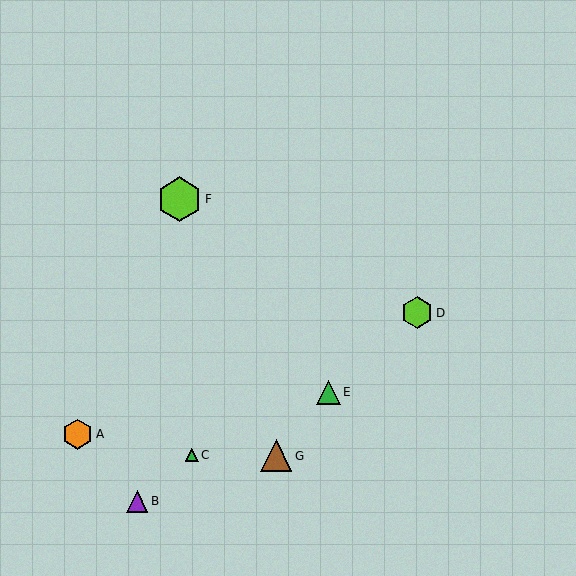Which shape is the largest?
The lime hexagon (labeled F) is the largest.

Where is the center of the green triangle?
The center of the green triangle is at (192, 455).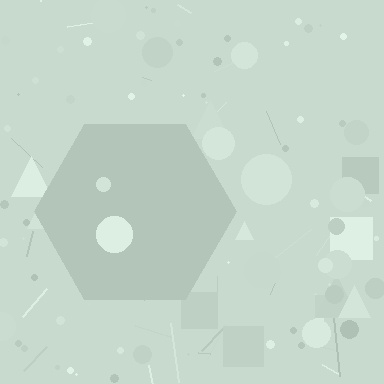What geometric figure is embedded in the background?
A hexagon is embedded in the background.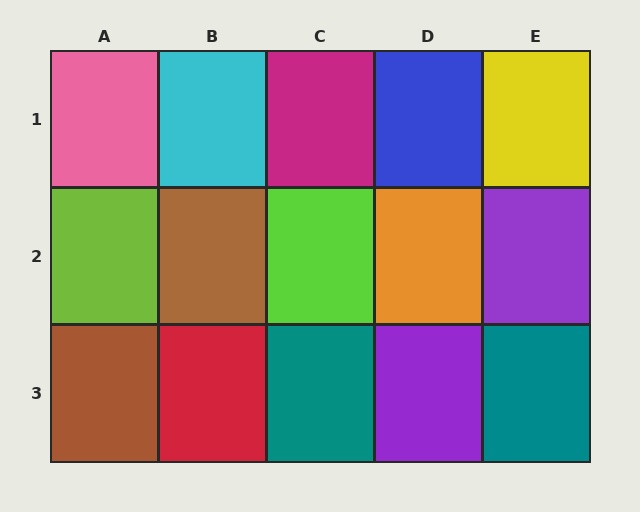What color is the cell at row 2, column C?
Lime.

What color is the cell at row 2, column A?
Lime.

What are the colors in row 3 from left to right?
Brown, red, teal, purple, teal.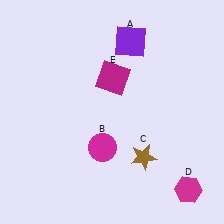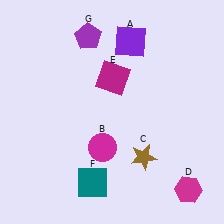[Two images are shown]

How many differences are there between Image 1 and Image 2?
There are 2 differences between the two images.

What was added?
A teal square (F), a purple pentagon (G) were added in Image 2.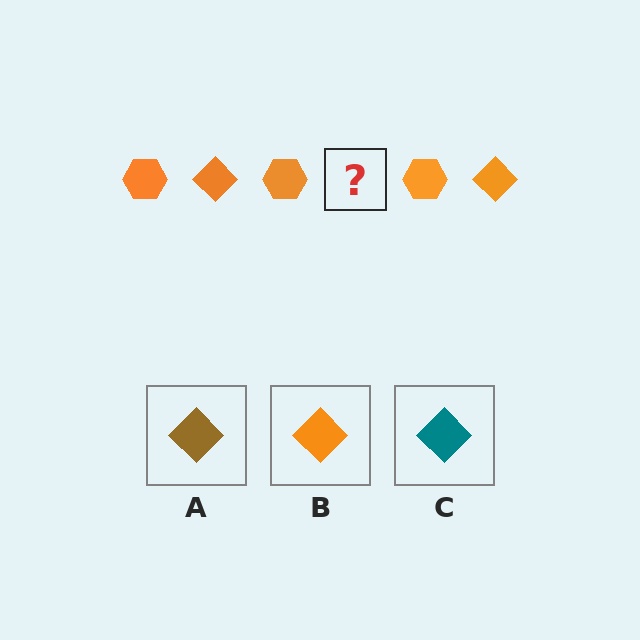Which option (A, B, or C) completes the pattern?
B.